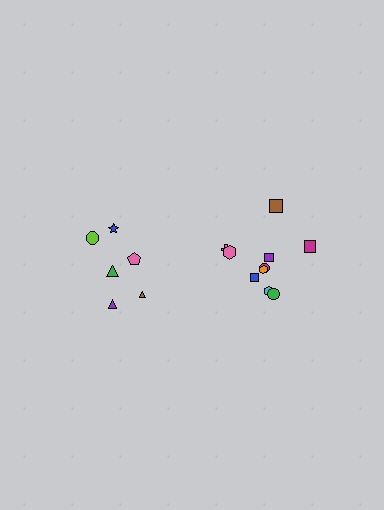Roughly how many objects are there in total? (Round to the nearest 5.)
Roughly 15 objects in total.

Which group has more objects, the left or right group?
The right group.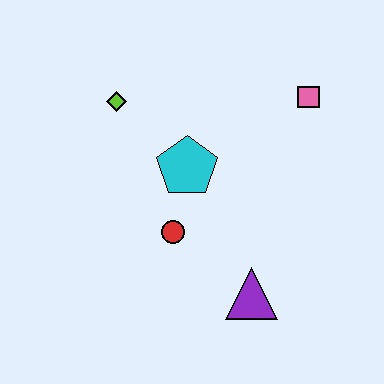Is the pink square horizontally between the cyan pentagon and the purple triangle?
No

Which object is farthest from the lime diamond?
The purple triangle is farthest from the lime diamond.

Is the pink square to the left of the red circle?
No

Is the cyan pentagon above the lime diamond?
No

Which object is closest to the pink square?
The cyan pentagon is closest to the pink square.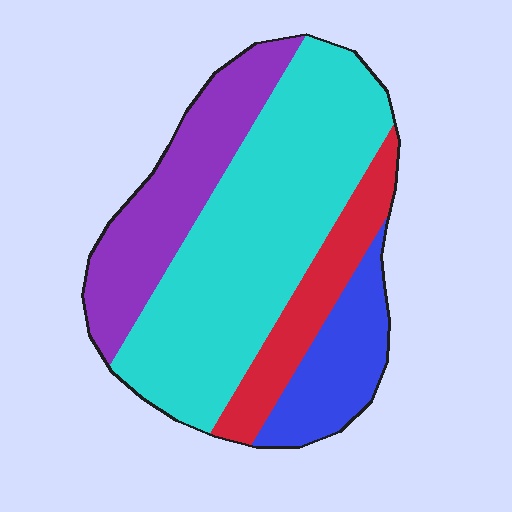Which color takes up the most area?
Cyan, at roughly 50%.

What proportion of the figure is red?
Red takes up about one eighth (1/8) of the figure.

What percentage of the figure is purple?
Purple takes up about one quarter (1/4) of the figure.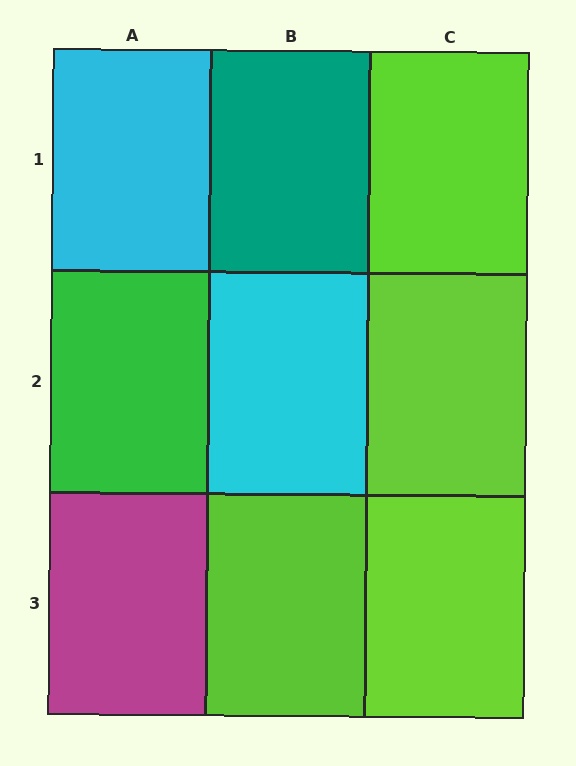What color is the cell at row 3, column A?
Magenta.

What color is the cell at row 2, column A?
Green.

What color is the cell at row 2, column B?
Cyan.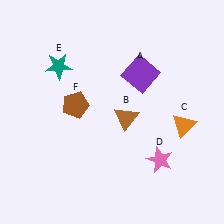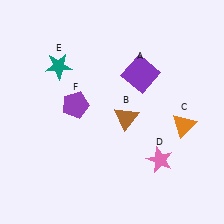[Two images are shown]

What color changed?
The pentagon (F) changed from brown in Image 1 to purple in Image 2.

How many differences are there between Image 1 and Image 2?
There is 1 difference between the two images.